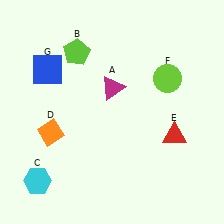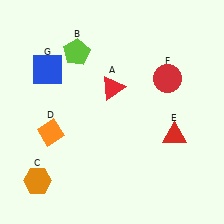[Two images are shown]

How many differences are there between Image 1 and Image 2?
There are 3 differences between the two images.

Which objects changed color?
A changed from magenta to red. C changed from cyan to orange. F changed from lime to red.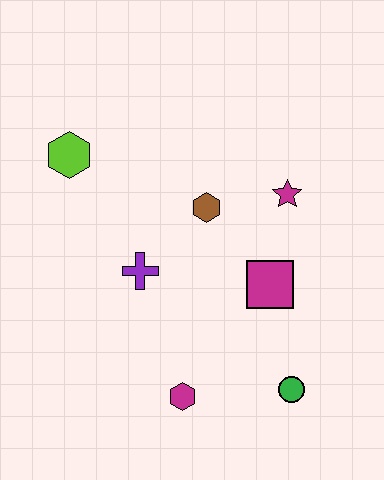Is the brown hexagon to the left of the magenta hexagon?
No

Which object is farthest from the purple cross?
The green circle is farthest from the purple cross.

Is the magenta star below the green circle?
No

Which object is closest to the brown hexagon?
The magenta star is closest to the brown hexagon.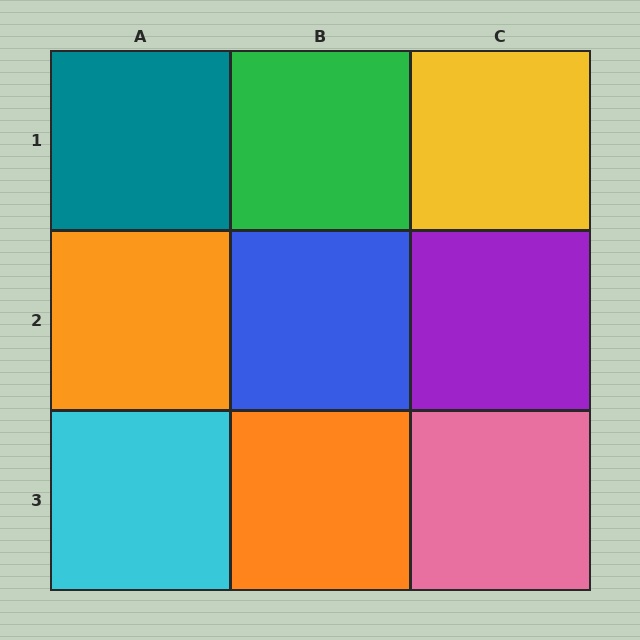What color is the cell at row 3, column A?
Cyan.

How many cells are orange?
2 cells are orange.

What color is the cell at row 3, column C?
Pink.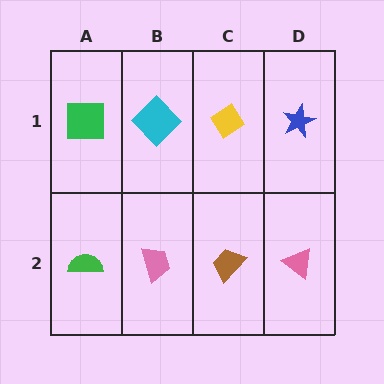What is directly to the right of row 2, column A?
A pink trapezoid.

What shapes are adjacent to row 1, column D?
A pink triangle (row 2, column D), a yellow diamond (row 1, column C).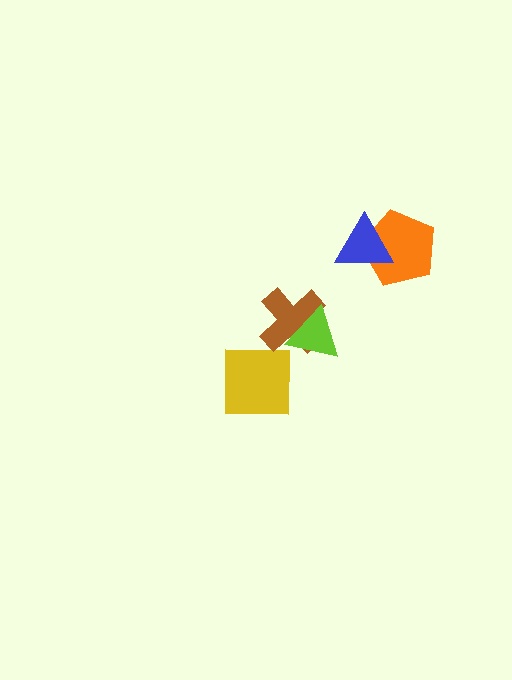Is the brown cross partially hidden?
Yes, it is partially covered by another shape.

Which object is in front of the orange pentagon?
The blue triangle is in front of the orange pentagon.